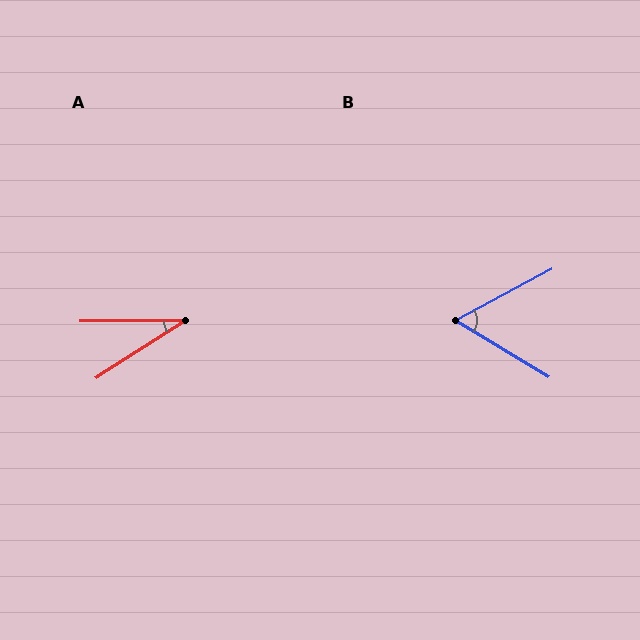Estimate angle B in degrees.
Approximately 59 degrees.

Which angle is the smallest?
A, at approximately 33 degrees.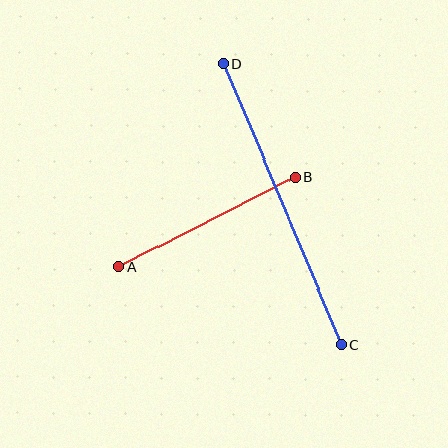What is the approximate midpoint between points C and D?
The midpoint is at approximately (282, 204) pixels.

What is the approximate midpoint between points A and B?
The midpoint is at approximately (207, 222) pixels.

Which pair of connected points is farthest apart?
Points C and D are farthest apart.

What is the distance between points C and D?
The distance is approximately 304 pixels.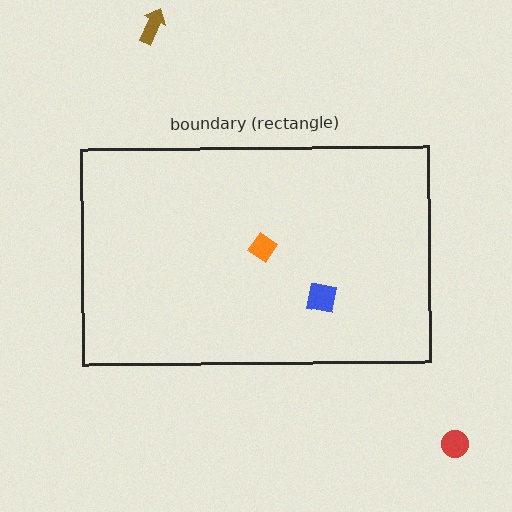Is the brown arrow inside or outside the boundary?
Outside.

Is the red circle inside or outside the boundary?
Outside.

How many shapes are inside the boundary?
2 inside, 2 outside.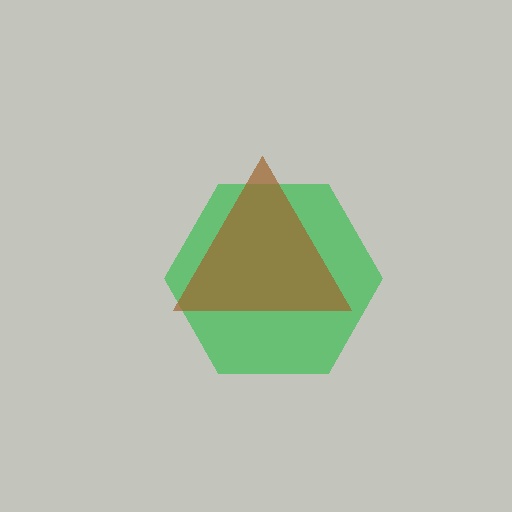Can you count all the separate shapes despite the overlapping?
Yes, there are 2 separate shapes.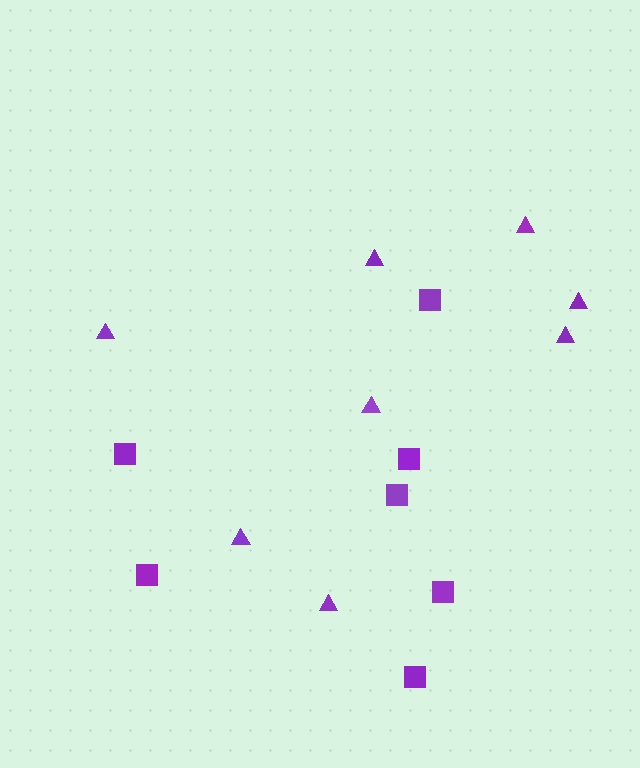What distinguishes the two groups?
There are 2 groups: one group of squares (7) and one group of triangles (8).